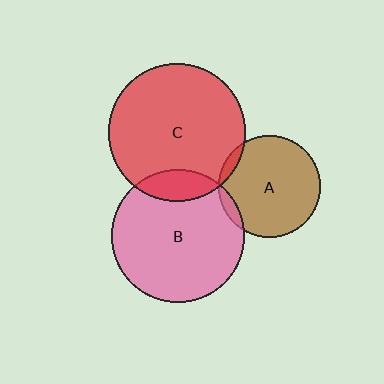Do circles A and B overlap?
Yes.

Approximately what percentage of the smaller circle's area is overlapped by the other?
Approximately 5%.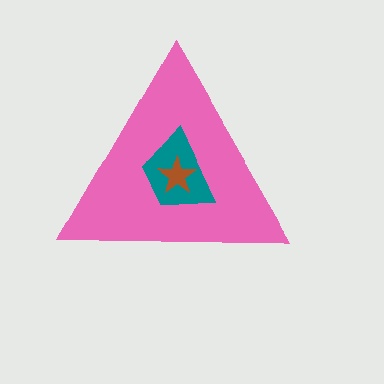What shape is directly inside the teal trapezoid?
The brown star.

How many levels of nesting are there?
3.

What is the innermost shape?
The brown star.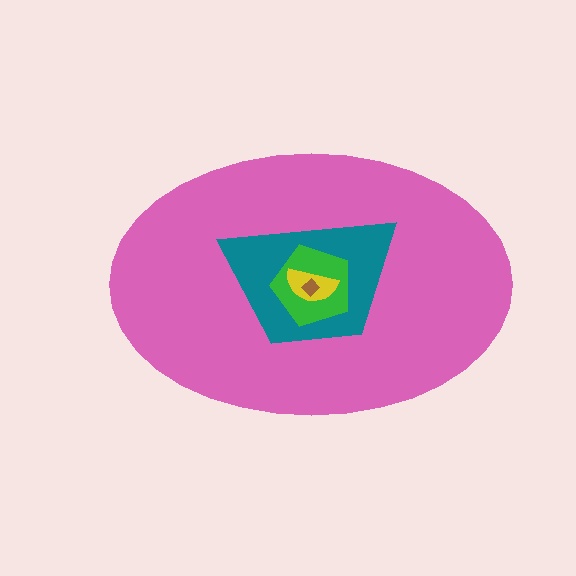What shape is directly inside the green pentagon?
The yellow semicircle.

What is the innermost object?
The brown diamond.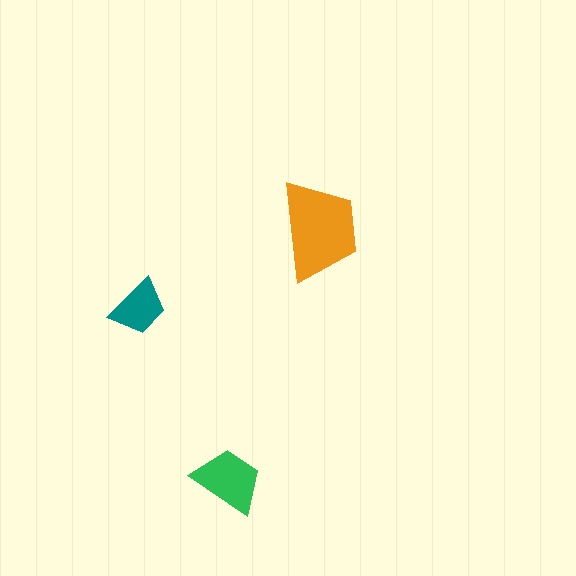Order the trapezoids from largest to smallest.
the orange one, the green one, the teal one.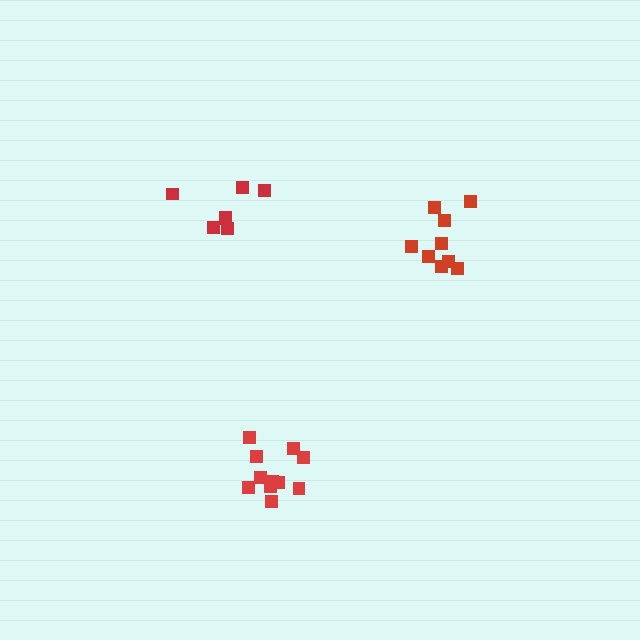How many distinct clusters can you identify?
There are 3 distinct clusters.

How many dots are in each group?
Group 1: 11 dots, Group 2: 7 dots, Group 3: 9 dots (27 total).